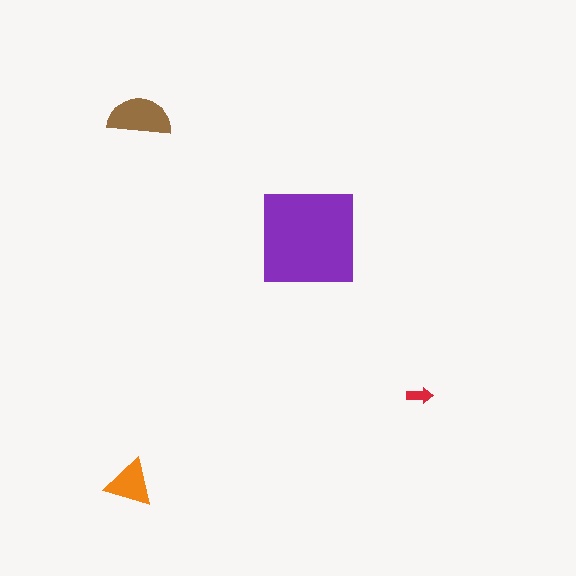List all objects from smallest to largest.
The red arrow, the orange triangle, the brown semicircle, the purple square.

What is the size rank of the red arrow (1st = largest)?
4th.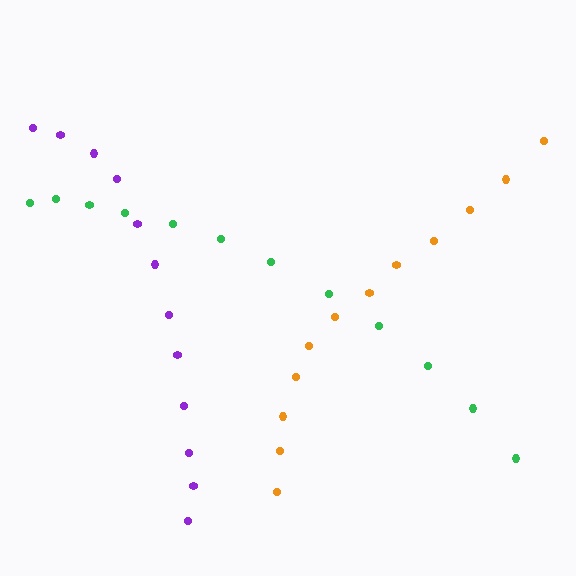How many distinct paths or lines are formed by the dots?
There are 3 distinct paths.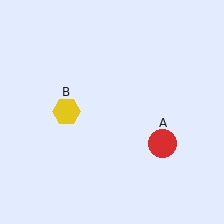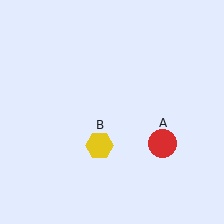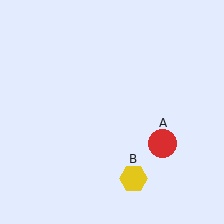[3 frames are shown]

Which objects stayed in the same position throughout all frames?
Red circle (object A) remained stationary.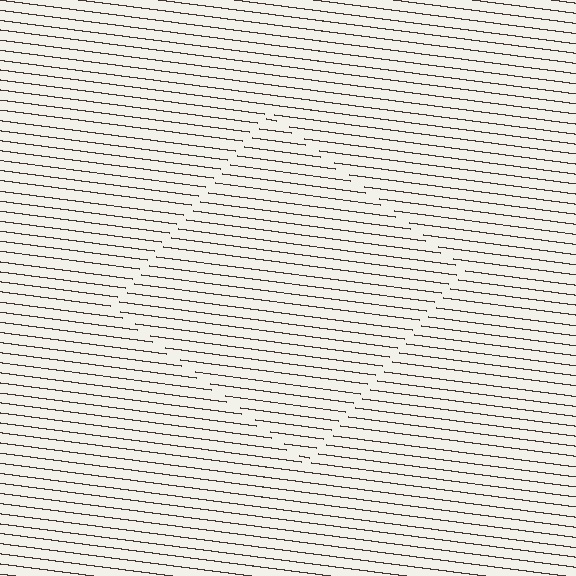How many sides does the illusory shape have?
4 sides — the line-ends trace a square.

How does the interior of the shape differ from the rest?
The interior of the shape contains the same grating, shifted by half a period — the contour is defined by the phase discontinuity where line-ends from the inner and outer gratings abut.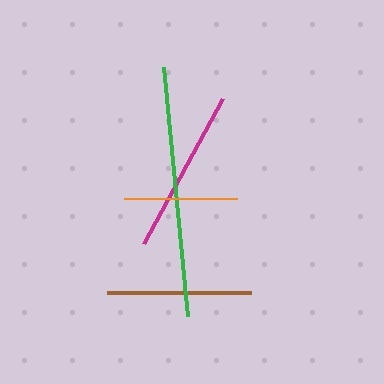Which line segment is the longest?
The green line is the longest at approximately 250 pixels.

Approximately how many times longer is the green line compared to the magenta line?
The green line is approximately 1.5 times the length of the magenta line.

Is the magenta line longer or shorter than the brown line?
The magenta line is longer than the brown line.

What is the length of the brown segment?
The brown segment is approximately 144 pixels long.